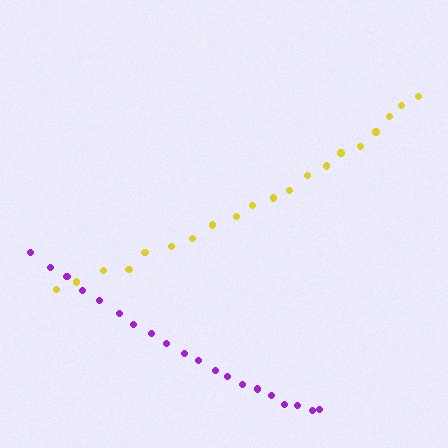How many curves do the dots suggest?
There are 2 distinct paths.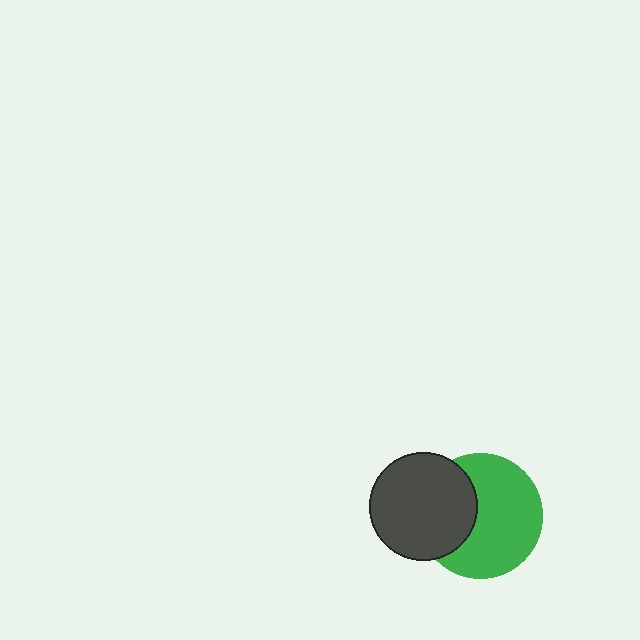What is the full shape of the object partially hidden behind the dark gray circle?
The partially hidden object is a green circle.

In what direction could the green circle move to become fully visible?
The green circle could move right. That would shift it out from behind the dark gray circle entirely.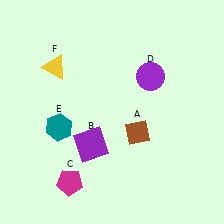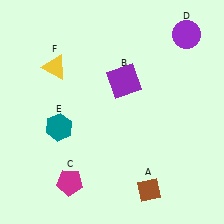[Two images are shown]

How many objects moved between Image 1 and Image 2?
3 objects moved between the two images.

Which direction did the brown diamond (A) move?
The brown diamond (A) moved down.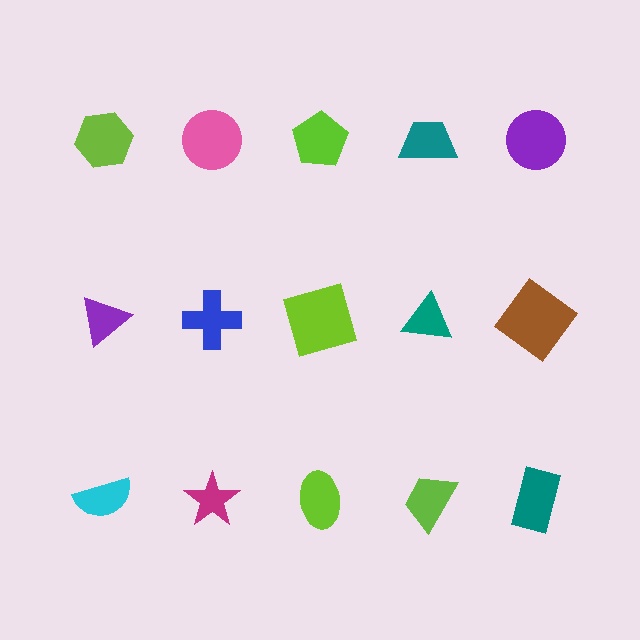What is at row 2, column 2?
A blue cross.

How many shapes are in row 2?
5 shapes.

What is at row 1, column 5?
A purple circle.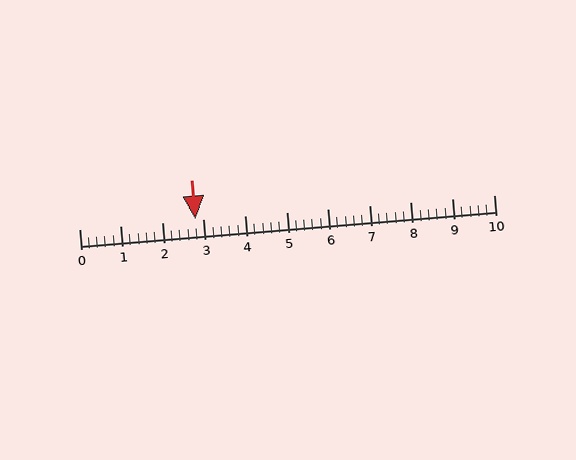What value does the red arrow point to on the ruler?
The red arrow points to approximately 2.8.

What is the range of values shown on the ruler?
The ruler shows values from 0 to 10.